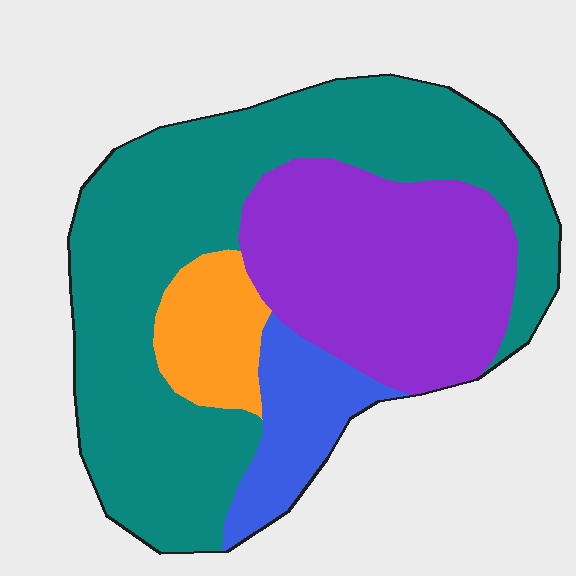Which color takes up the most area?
Teal, at roughly 50%.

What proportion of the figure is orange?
Orange covers about 10% of the figure.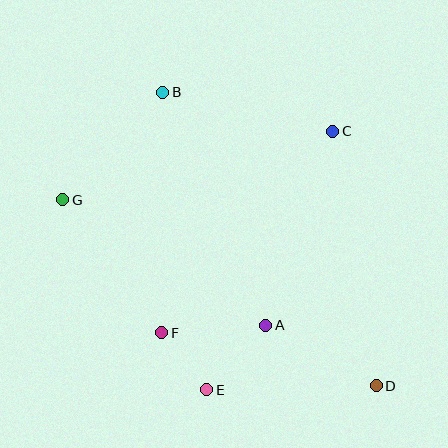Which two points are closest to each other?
Points E and F are closest to each other.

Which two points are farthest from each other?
Points D and G are farthest from each other.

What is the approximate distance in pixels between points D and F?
The distance between D and F is approximately 221 pixels.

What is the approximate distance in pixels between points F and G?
The distance between F and G is approximately 166 pixels.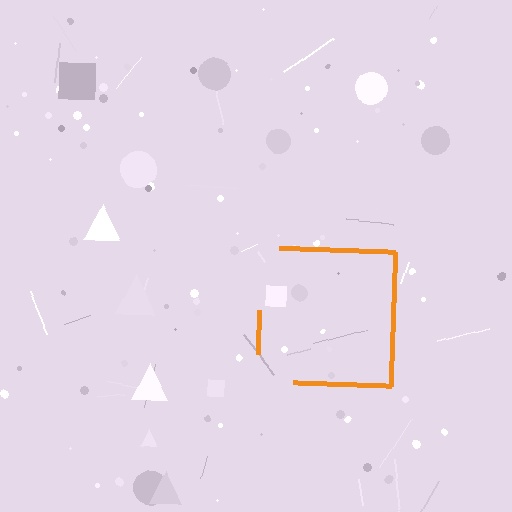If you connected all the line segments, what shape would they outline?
They would outline a square.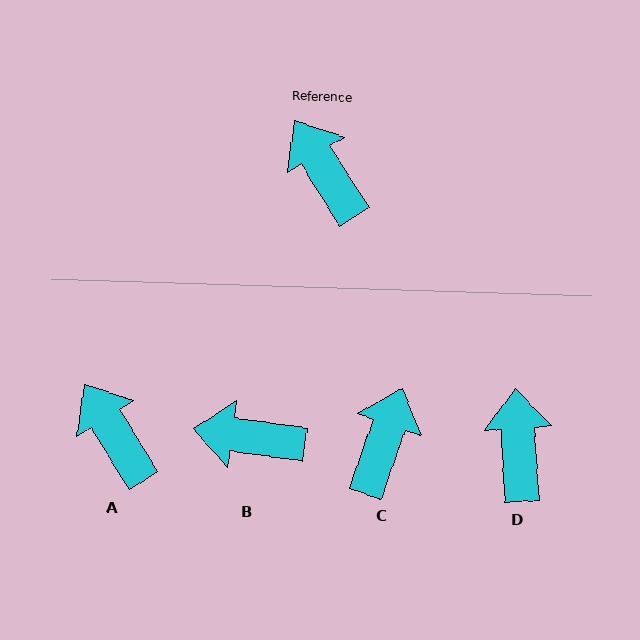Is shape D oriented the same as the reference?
No, it is off by about 28 degrees.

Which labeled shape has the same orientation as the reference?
A.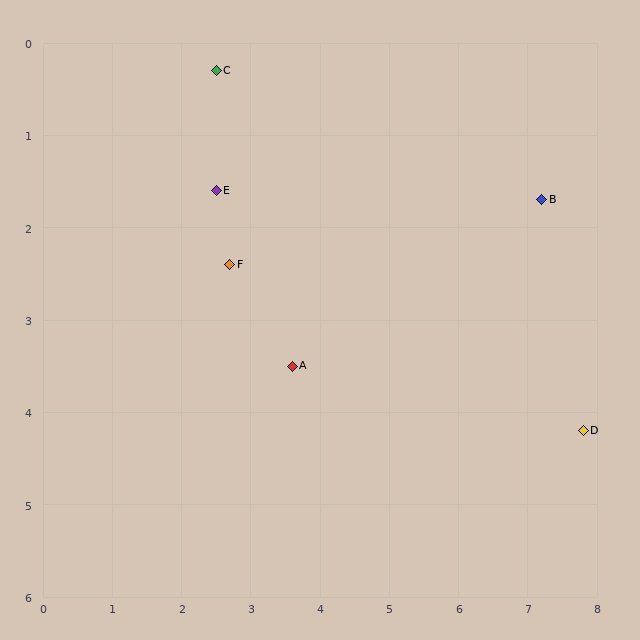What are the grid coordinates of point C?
Point C is at approximately (2.5, 0.3).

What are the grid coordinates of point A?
Point A is at approximately (3.6, 3.5).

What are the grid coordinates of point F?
Point F is at approximately (2.7, 2.4).